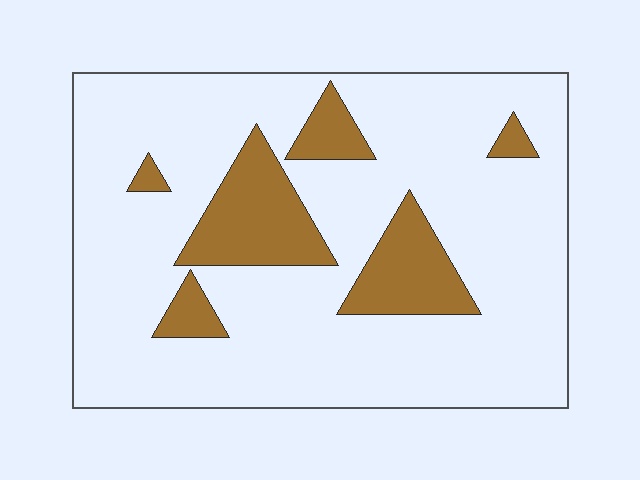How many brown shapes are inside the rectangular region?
6.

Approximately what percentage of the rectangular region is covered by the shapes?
Approximately 20%.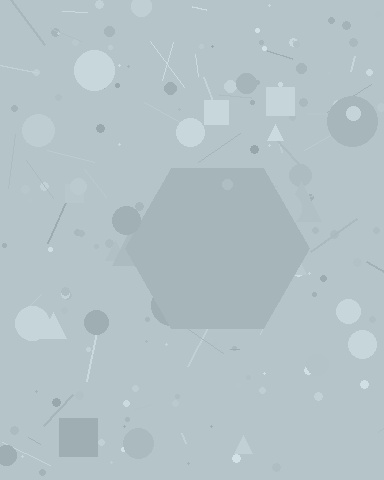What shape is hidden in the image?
A hexagon is hidden in the image.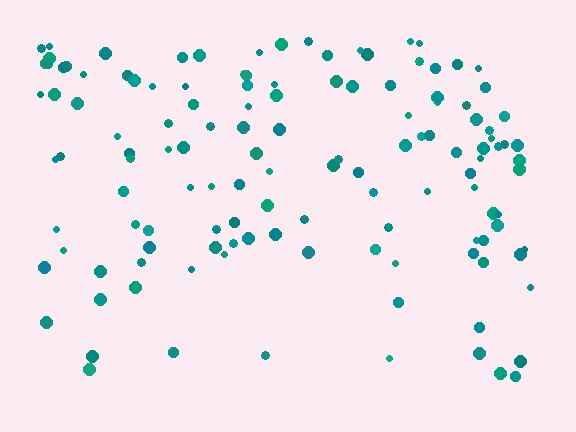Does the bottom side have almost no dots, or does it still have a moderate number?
Still a moderate number, just noticeably fewer than the top.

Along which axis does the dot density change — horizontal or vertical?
Vertical.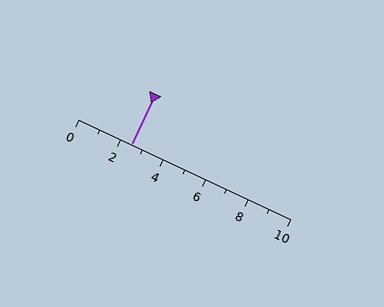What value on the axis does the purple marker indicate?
The marker indicates approximately 2.5.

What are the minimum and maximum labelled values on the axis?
The axis runs from 0 to 10.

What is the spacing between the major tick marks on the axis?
The major ticks are spaced 2 apart.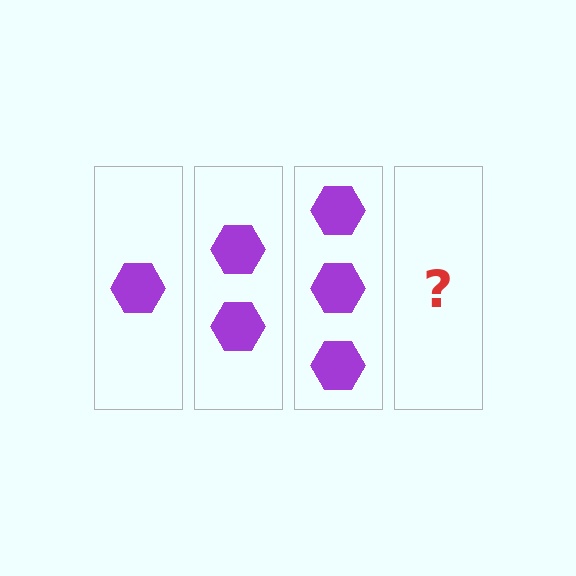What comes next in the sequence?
The next element should be 4 hexagons.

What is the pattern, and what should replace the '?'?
The pattern is that each step adds one more hexagon. The '?' should be 4 hexagons.